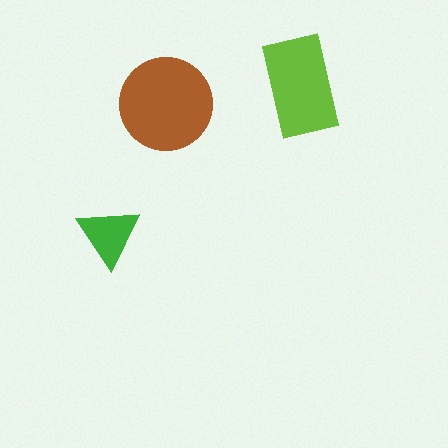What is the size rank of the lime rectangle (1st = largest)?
2nd.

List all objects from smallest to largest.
The green triangle, the lime rectangle, the brown circle.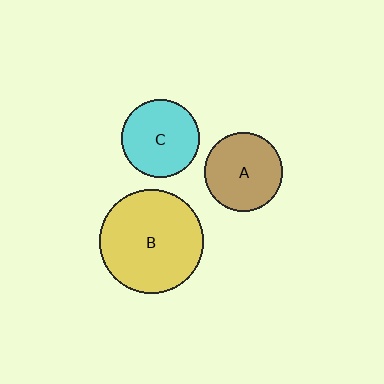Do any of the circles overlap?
No, none of the circles overlap.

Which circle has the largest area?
Circle B (yellow).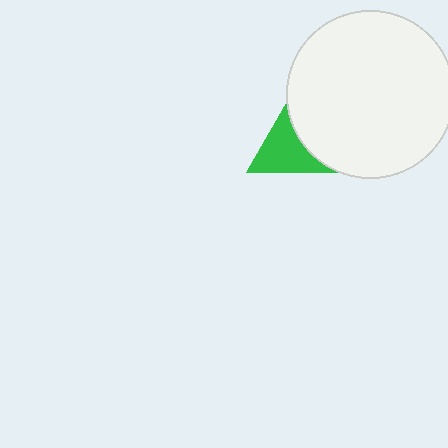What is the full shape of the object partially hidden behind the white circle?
The partially hidden object is a green triangle.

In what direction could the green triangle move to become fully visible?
The green triangle could move left. That would shift it out from behind the white circle entirely.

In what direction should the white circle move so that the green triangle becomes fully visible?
The white circle should move right. That is the shortest direction to clear the overlap and leave the green triangle fully visible.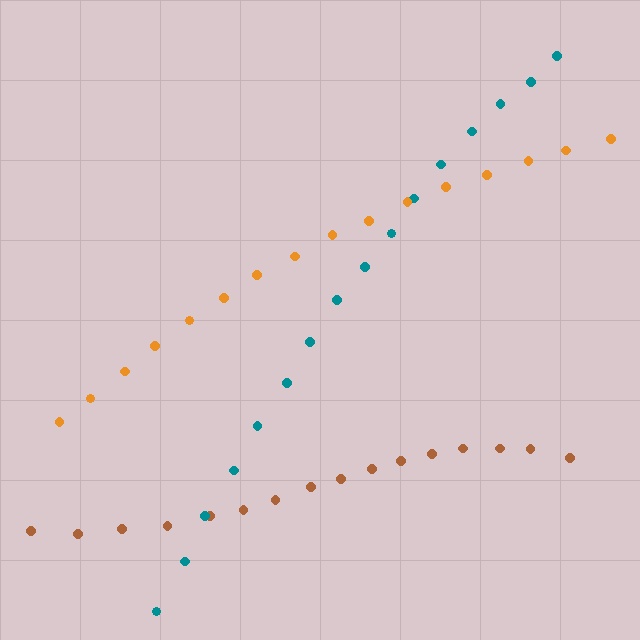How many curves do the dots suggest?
There are 3 distinct paths.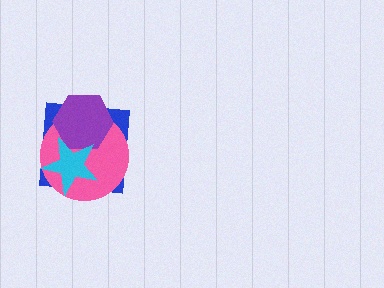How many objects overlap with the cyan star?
3 objects overlap with the cyan star.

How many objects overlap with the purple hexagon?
3 objects overlap with the purple hexagon.